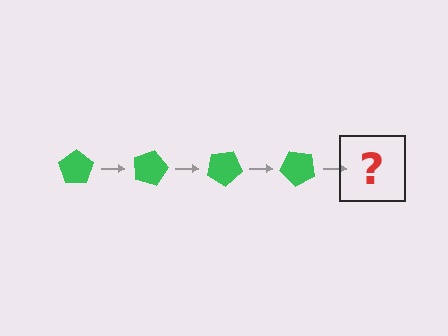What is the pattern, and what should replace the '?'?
The pattern is that the pentagon rotates 15 degrees each step. The '?' should be a green pentagon rotated 60 degrees.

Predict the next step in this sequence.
The next step is a green pentagon rotated 60 degrees.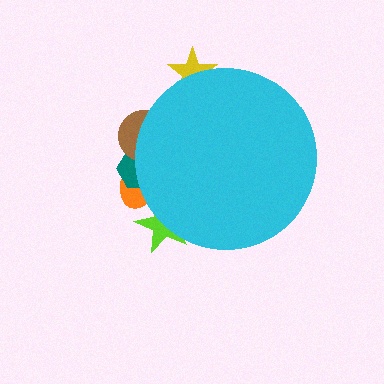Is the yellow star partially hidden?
Yes, the yellow star is partially hidden behind the cyan circle.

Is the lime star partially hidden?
Yes, the lime star is partially hidden behind the cyan circle.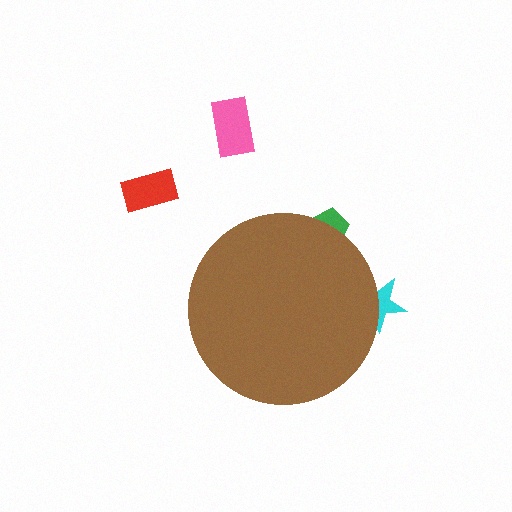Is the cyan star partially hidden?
Yes, the cyan star is partially hidden behind the brown circle.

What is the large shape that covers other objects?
A brown circle.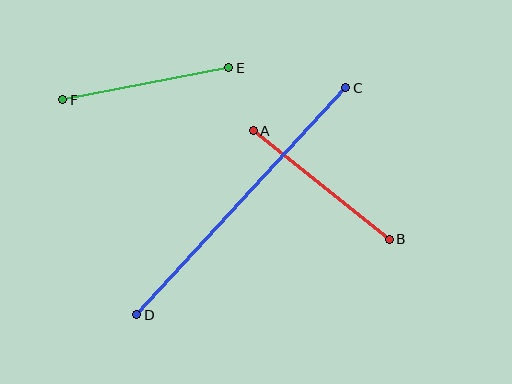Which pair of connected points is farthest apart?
Points C and D are farthest apart.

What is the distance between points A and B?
The distance is approximately 174 pixels.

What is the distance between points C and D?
The distance is approximately 308 pixels.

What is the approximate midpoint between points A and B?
The midpoint is at approximately (321, 185) pixels.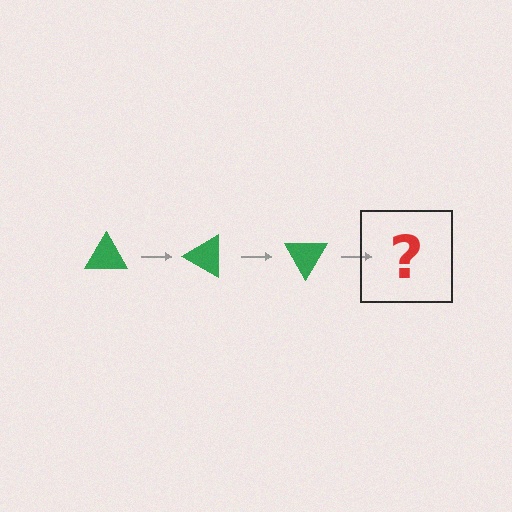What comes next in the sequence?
The next element should be a green triangle rotated 90 degrees.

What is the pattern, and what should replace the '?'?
The pattern is that the triangle rotates 30 degrees each step. The '?' should be a green triangle rotated 90 degrees.